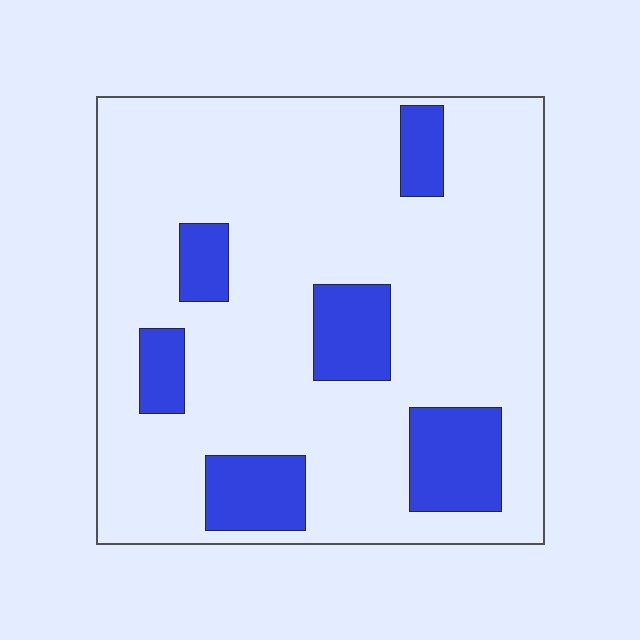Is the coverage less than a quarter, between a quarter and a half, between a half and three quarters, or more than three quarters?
Less than a quarter.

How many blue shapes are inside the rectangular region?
6.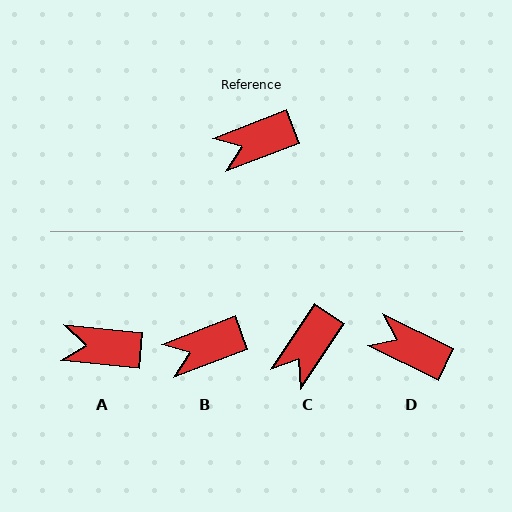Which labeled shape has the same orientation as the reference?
B.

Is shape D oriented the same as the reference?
No, it is off by about 47 degrees.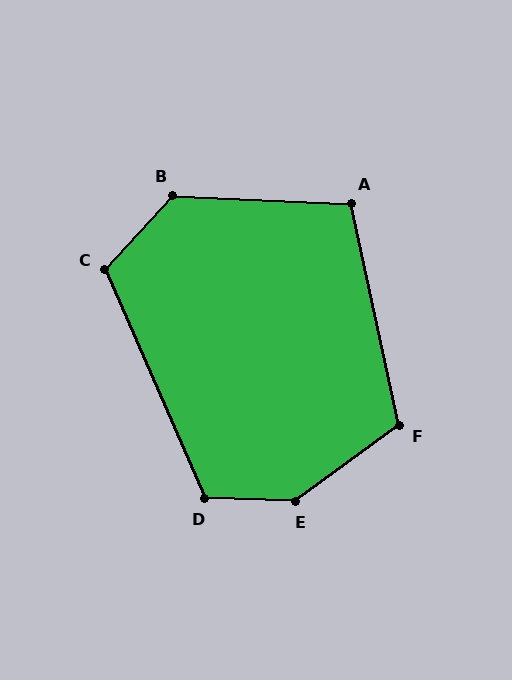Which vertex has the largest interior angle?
E, at approximately 142 degrees.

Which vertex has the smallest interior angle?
A, at approximately 104 degrees.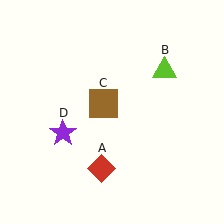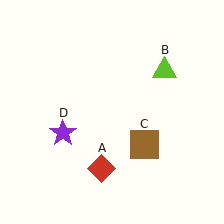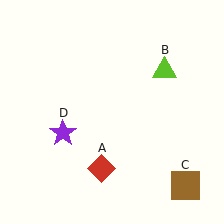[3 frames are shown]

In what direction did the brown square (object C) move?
The brown square (object C) moved down and to the right.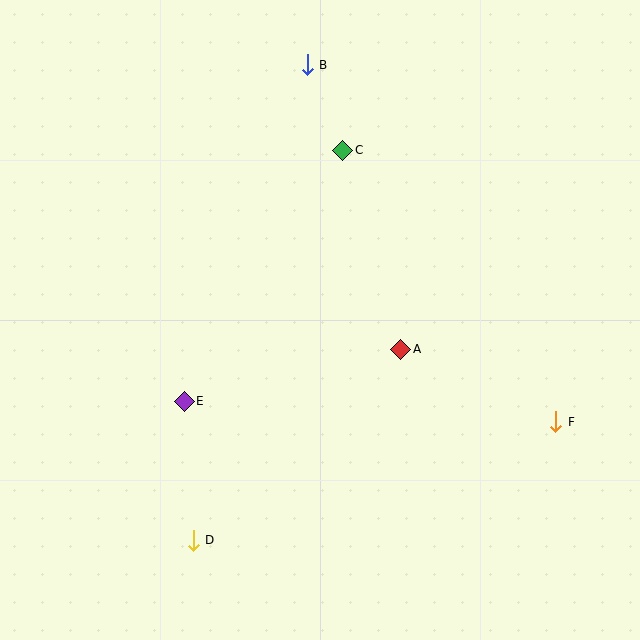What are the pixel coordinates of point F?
Point F is at (556, 422).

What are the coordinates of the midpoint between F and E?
The midpoint between F and E is at (370, 412).